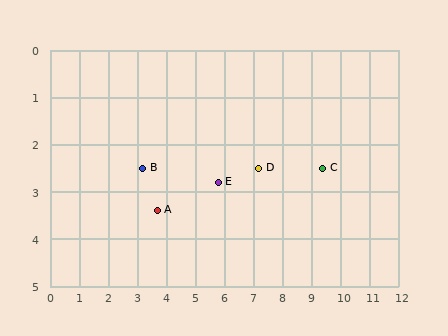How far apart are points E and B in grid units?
Points E and B are about 2.6 grid units apart.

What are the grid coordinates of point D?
Point D is at approximately (7.2, 2.5).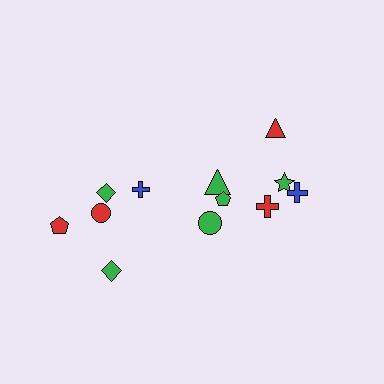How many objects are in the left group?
There are 5 objects.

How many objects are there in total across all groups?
There are 12 objects.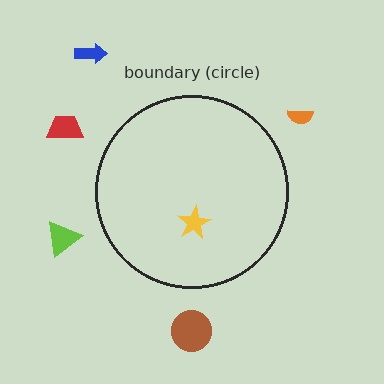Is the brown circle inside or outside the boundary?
Outside.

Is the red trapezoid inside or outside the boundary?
Outside.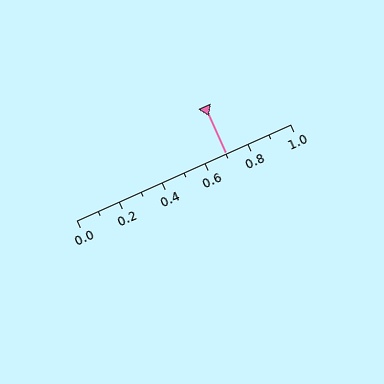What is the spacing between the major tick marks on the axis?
The major ticks are spaced 0.2 apart.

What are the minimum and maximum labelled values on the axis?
The axis runs from 0.0 to 1.0.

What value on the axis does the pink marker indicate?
The marker indicates approximately 0.7.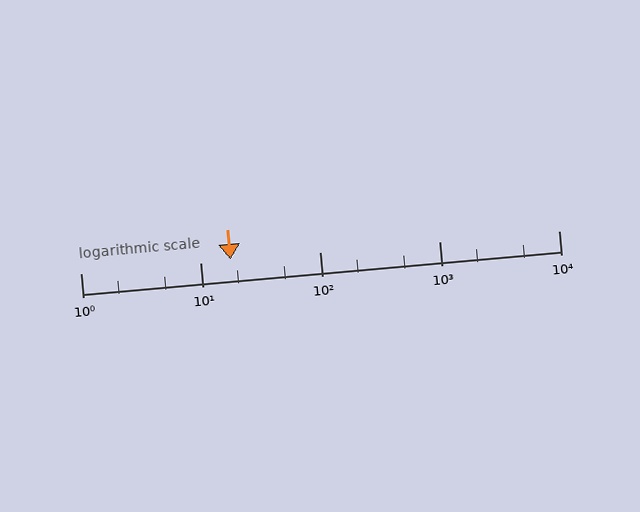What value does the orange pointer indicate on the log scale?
The pointer indicates approximately 18.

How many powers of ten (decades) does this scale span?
The scale spans 4 decades, from 1 to 10000.